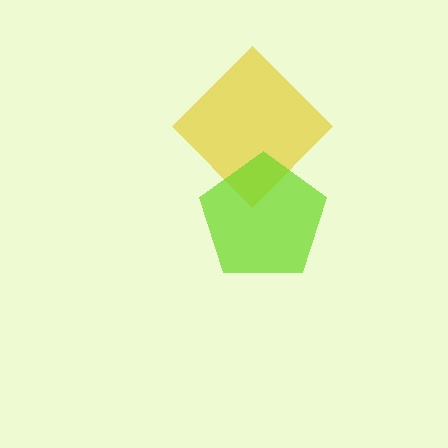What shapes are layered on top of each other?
The layered shapes are: a yellow diamond, a lime pentagon.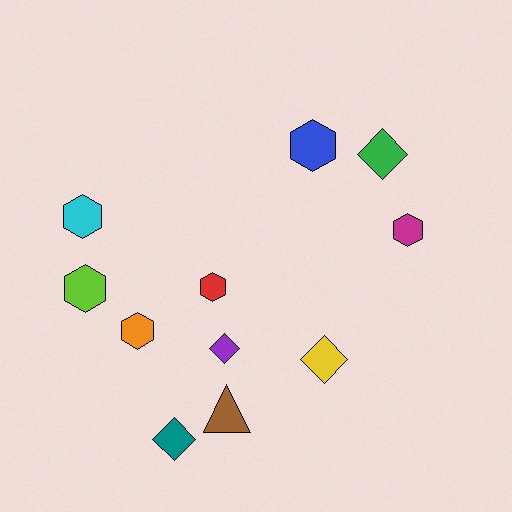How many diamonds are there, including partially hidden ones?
There are 4 diamonds.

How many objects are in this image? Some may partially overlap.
There are 11 objects.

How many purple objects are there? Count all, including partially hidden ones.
There is 1 purple object.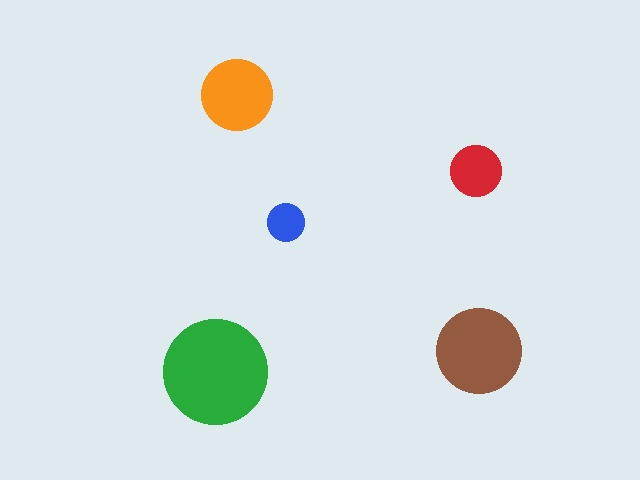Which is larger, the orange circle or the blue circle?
The orange one.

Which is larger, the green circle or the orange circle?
The green one.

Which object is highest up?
The orange circle is topmost.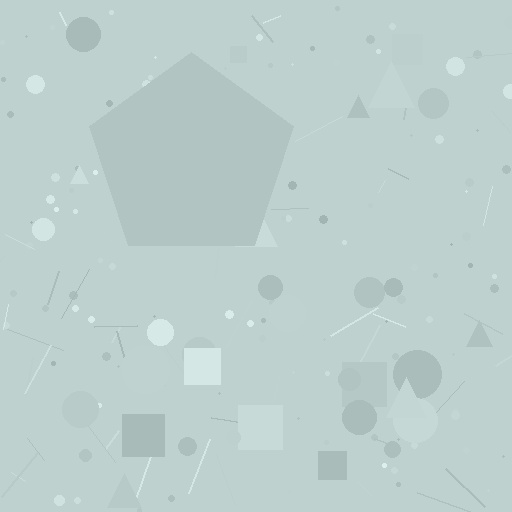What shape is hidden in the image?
A pentagon is hidden in the image.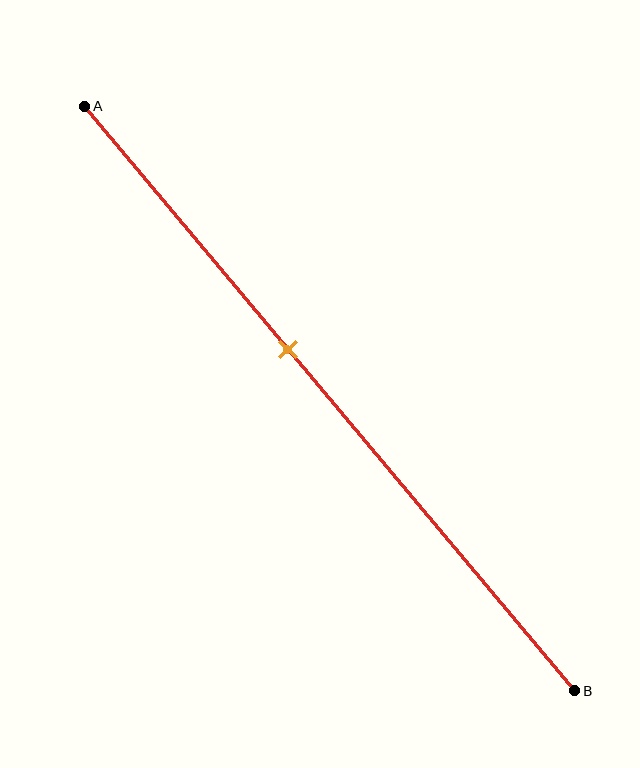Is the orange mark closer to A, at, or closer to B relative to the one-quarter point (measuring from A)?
The orange mark is closer to point B than the one-quarter point of segment AB.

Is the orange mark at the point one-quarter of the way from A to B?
No, the mark is at about 40% from A, not at the 25% one-quarter point.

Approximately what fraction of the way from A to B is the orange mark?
The orange mark is approximately 40% of the way from A to B.